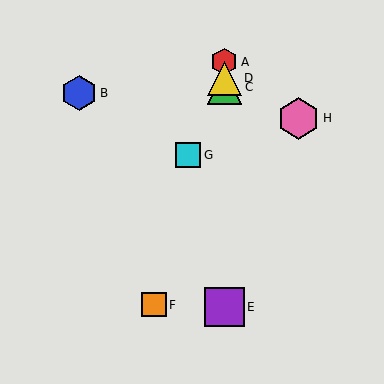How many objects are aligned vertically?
4 objects (A, C, D, E) are aligned vertically.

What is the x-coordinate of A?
Object A is at x≈224.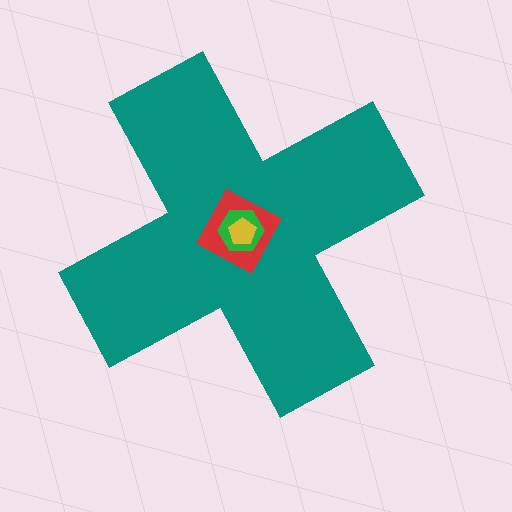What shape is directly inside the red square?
The green hexagon.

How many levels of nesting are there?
4.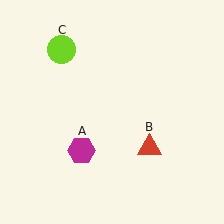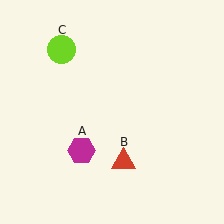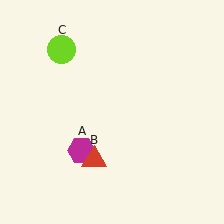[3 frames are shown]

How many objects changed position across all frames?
1 object changed position: red triangle (object B).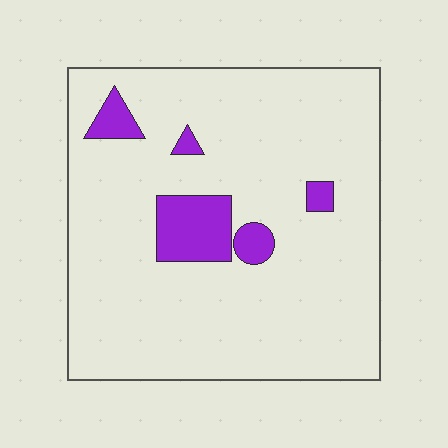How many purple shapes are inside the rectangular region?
5.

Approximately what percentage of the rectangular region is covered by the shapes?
Approximately 10%.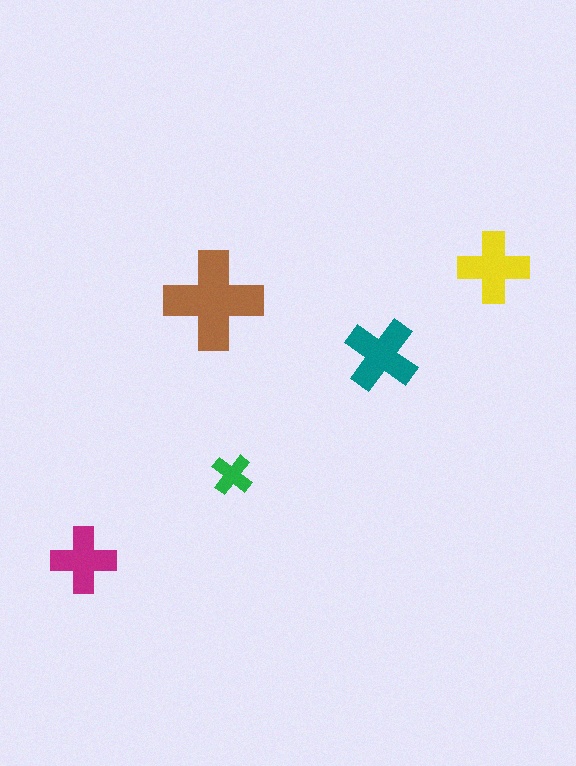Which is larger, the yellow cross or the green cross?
The yellow one.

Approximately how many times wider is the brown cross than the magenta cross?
About 1.5 times wider.